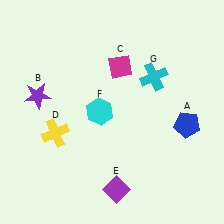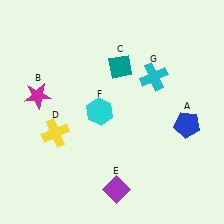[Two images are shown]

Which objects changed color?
B changed from purple to magenta. C changed from magenta to teal.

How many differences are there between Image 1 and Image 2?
There are 2 differences between the two images.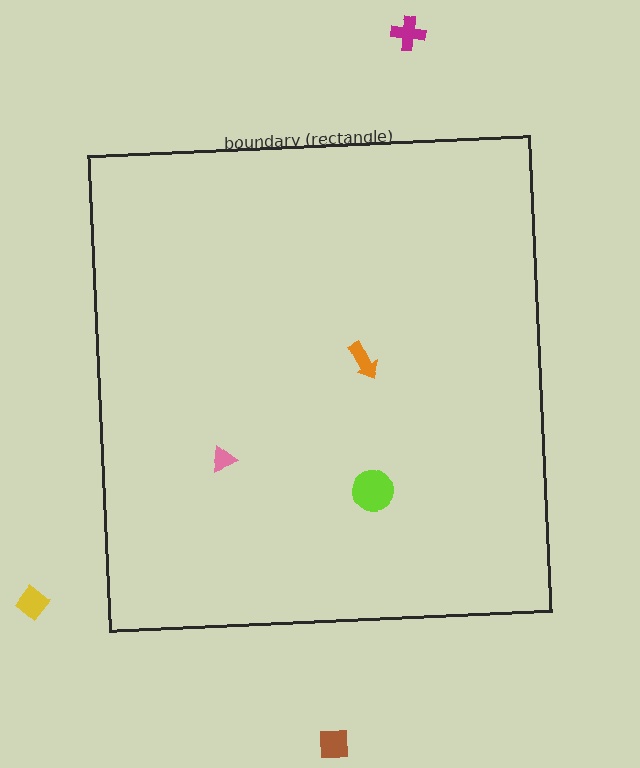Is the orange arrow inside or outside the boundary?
Inside.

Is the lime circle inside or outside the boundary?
Inside.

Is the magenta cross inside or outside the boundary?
Outside.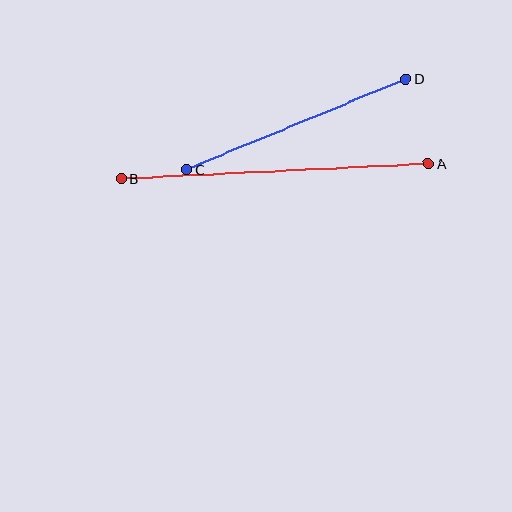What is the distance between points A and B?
The distance is approximately 308 pixels.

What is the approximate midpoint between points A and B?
The midpoint is at approximately (275, 171) pixels.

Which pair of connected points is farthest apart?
Points A and B are farthest apart.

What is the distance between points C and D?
The distance is approximately 238 pixels.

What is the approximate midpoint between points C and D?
The midpoint is at approximately (296, 125) pixels.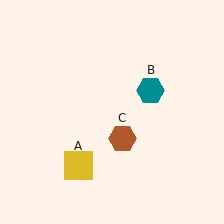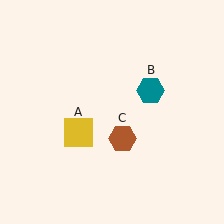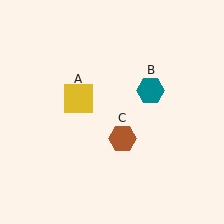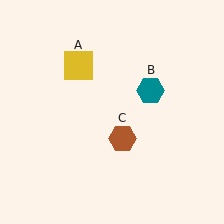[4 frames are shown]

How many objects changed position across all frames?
1 object changed position: yellow square (object A).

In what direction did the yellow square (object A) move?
The yellow square (object A) moved up.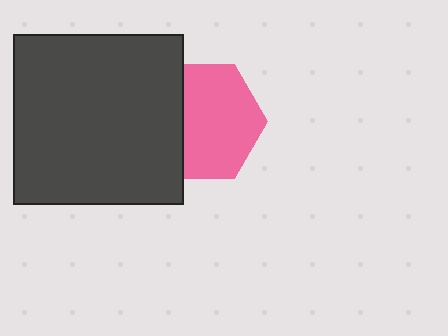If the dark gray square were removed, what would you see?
You would see the complete pink hexagon.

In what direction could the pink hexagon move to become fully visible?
The pink hexagon could move right. That would shift it out from behind the dark gray square entirely.